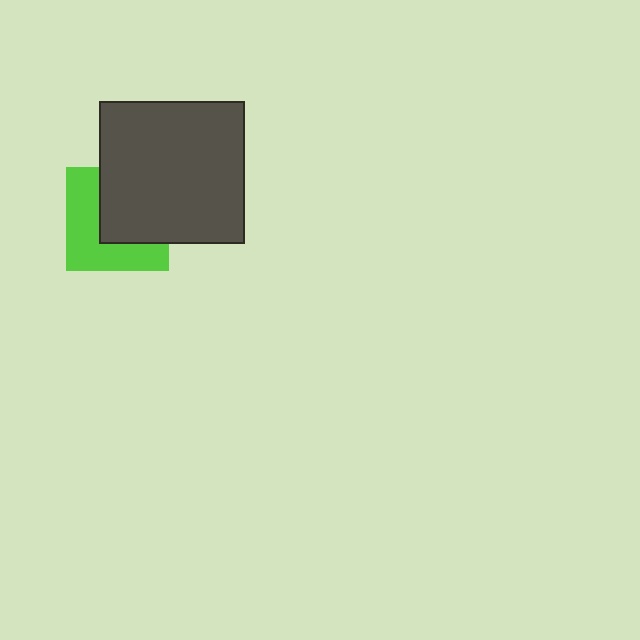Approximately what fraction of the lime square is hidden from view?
Roughly 49% of the lime square is hidden behind the dark gray rectangle.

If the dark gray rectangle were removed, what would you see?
You would see the complete lime square.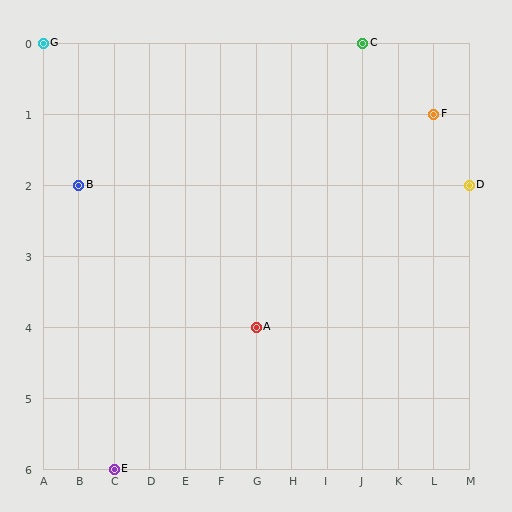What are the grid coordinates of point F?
Point F is at grid coordinates (L, 1).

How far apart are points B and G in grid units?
Points B and G are 1 column and 2 rows apart (about 2.2 grid units diagonally).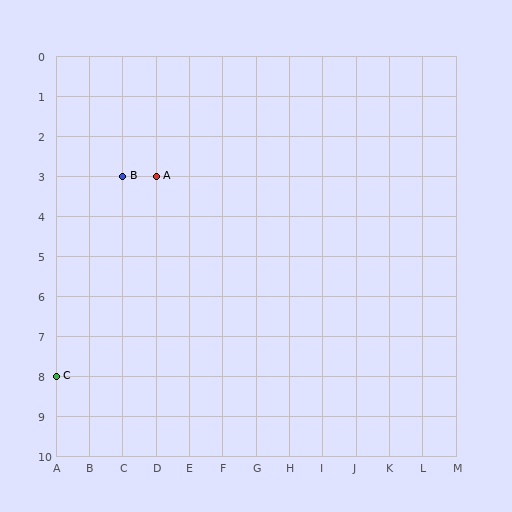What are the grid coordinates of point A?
Point A is at grid coordinates (D, 3).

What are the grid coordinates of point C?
Point C is at grid coordinates (A, 8).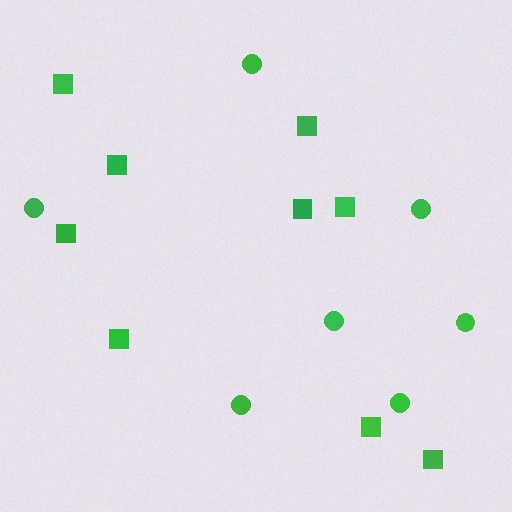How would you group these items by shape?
There are 2 groups: one group of circles (7) and one group of squares (9).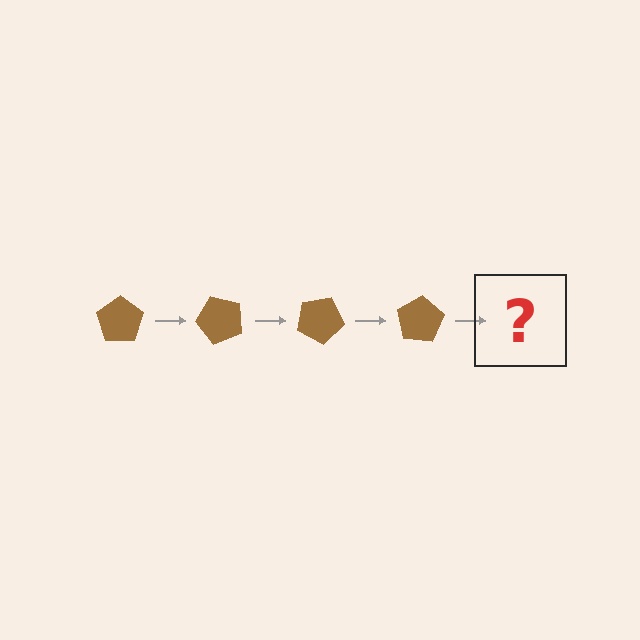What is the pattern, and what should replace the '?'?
The pattern is that the pentagon rotates 50 degrees each step. The '?' should be a brown pentagon rotated 200 degrees.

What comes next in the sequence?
The next element should be a brown pentagon rotated 200 degrees.